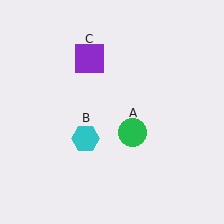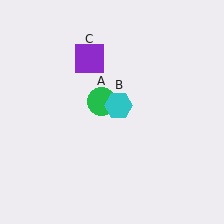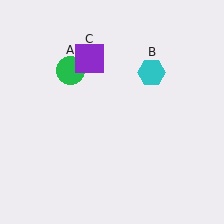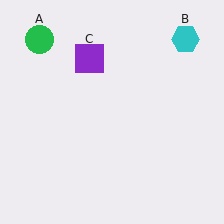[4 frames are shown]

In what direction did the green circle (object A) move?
The green circle (object A) moved up and to the left.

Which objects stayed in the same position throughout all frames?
Purple square (object C) remained stationary.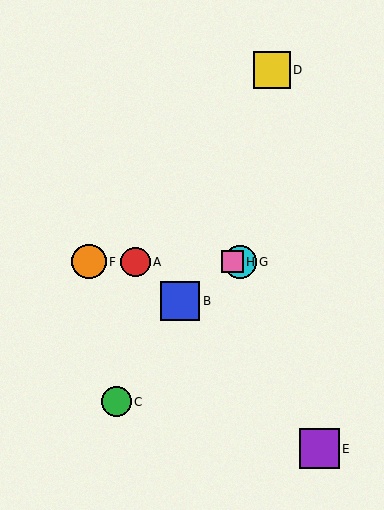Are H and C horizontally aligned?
No, H is at y≈262 and C is at y≈402.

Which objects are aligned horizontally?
Objects A, F, G, H are aligned horizontally.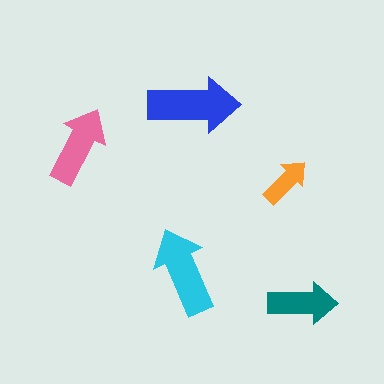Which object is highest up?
The blue arrow is topmost.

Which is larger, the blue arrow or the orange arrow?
The blue one.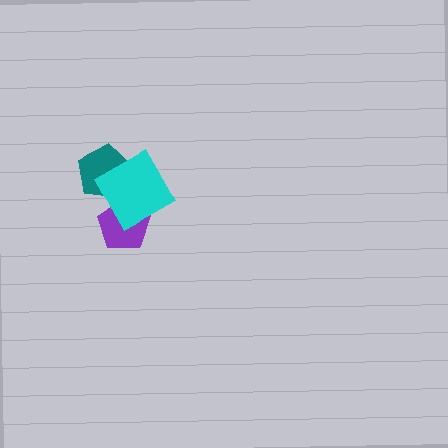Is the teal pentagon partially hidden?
Yes, it is partially covered by another shape.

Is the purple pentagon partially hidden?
Yes, it is partially covered by another shape.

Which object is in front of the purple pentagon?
The cyan diamond is in front of the purple pentagon.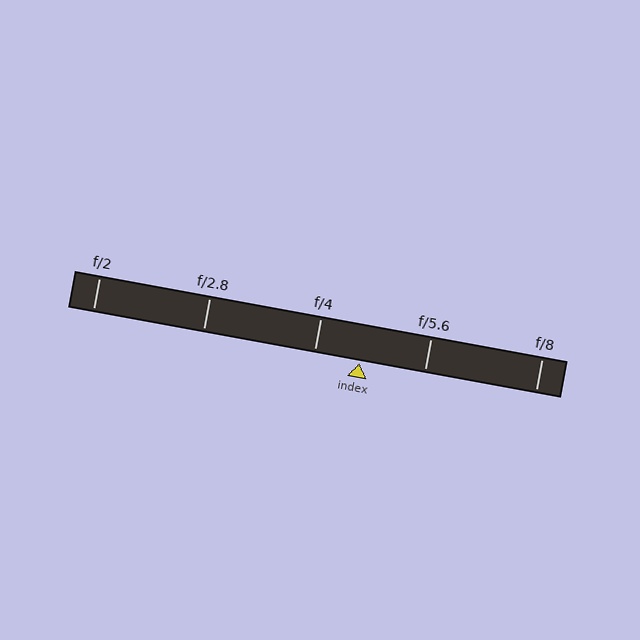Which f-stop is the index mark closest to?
The index mark is closest to f/4.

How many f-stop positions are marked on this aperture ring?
There are 5 f-stop positions marked.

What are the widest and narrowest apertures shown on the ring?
The widest aperture shown is f/2 and the narrowest is f/8.